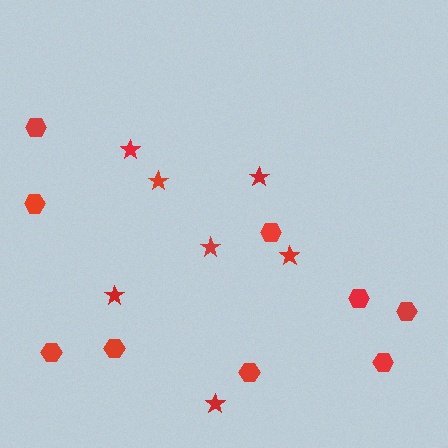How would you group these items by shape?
There are 2 groups: one group of hexagons (9) and one group of stars (7).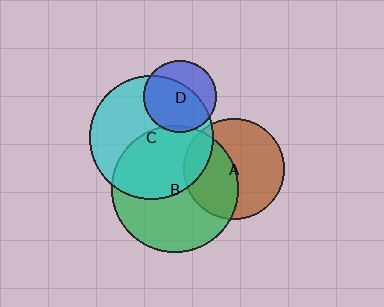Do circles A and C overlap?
Yes.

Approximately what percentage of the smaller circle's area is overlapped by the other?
Approximately 15%.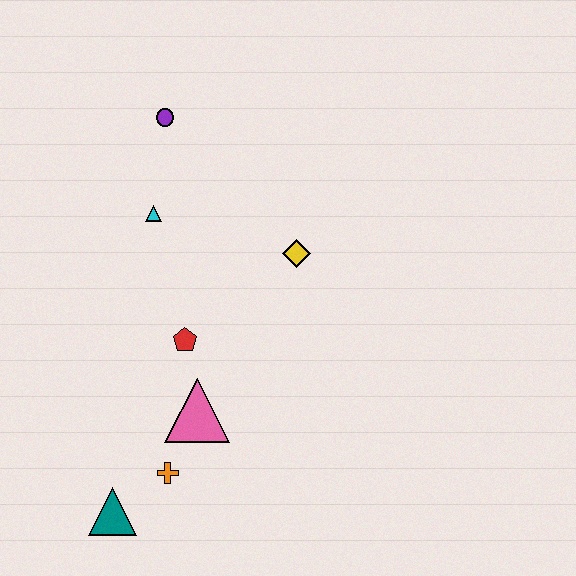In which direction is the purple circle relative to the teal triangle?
The purple circle is above the teal triangle.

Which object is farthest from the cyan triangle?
The teal triangle is farthest from the cyan triangle.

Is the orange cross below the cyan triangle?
Yes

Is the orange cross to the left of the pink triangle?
Yes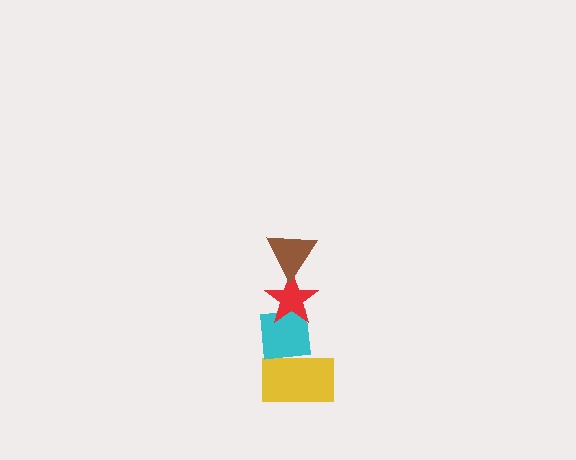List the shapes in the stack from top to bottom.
From top to bottom: the brown triangle, the red star, the cyan square, the yellow rectangle.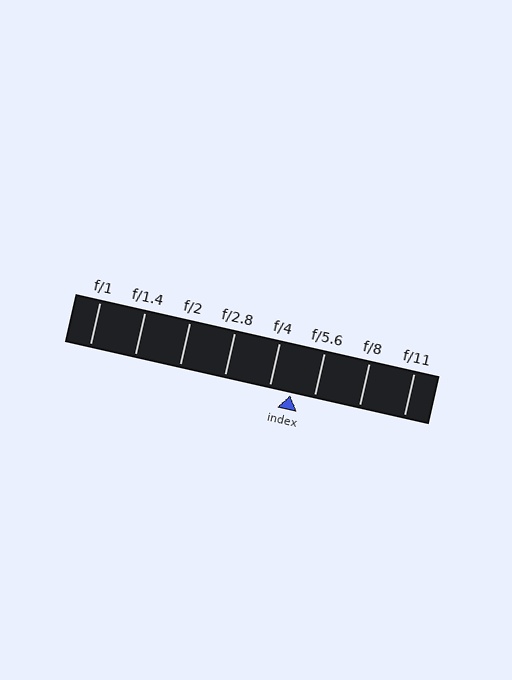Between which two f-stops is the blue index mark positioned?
The index mark is between f/4 and f/5.6.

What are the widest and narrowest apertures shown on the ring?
The widest aperture shown is f/1 and the narrowest is f/11.